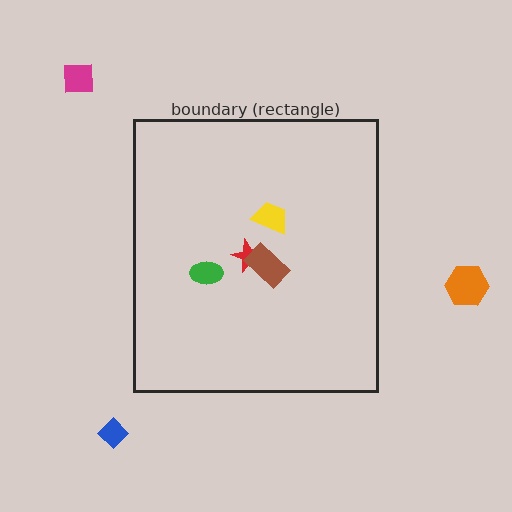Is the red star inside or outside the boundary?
Inside.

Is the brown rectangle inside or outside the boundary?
Inside.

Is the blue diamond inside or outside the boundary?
Outside.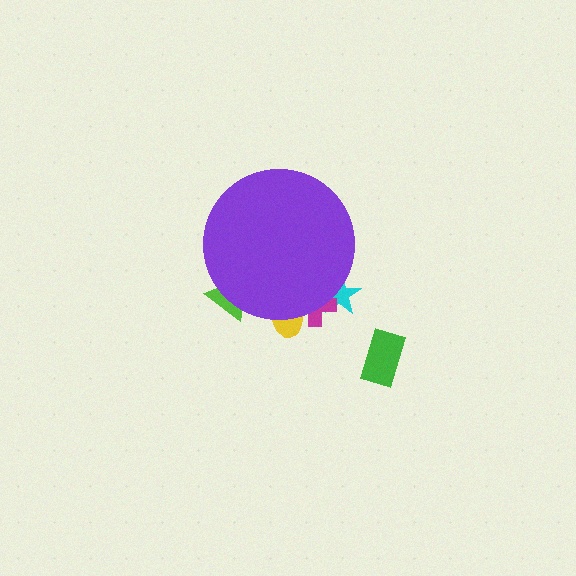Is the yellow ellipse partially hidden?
Yes, the yellow ellipse is partially hidden behind the purple circle.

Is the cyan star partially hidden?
Yes, the cyan star is partially hidden behind the purple circle.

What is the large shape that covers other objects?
A purple circle.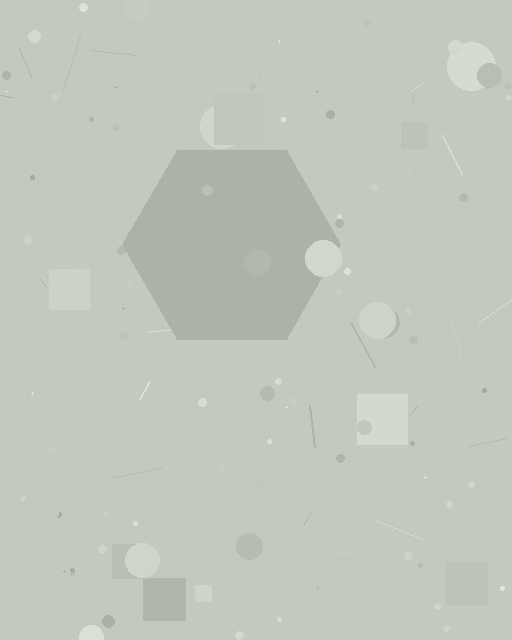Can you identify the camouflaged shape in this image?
The camouflaged shape is a hexagon.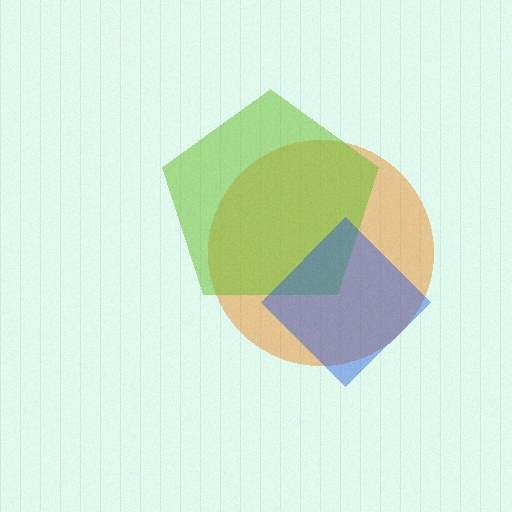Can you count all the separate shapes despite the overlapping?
Yes, there are 3 separate shapes.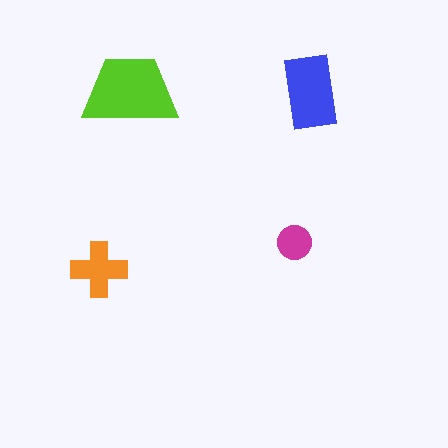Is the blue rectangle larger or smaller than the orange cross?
Larger.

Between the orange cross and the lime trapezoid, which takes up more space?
The lime trapezoid.